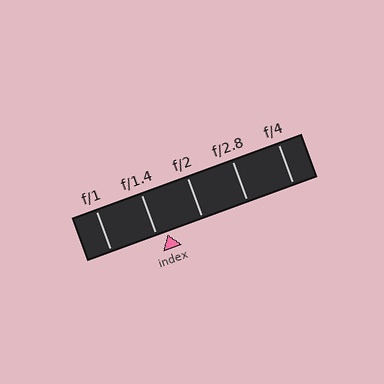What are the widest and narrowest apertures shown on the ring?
The widest aperture shown is f/1 and the narrowest is f/4.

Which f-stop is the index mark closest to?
The index mark is closest to f/1.4.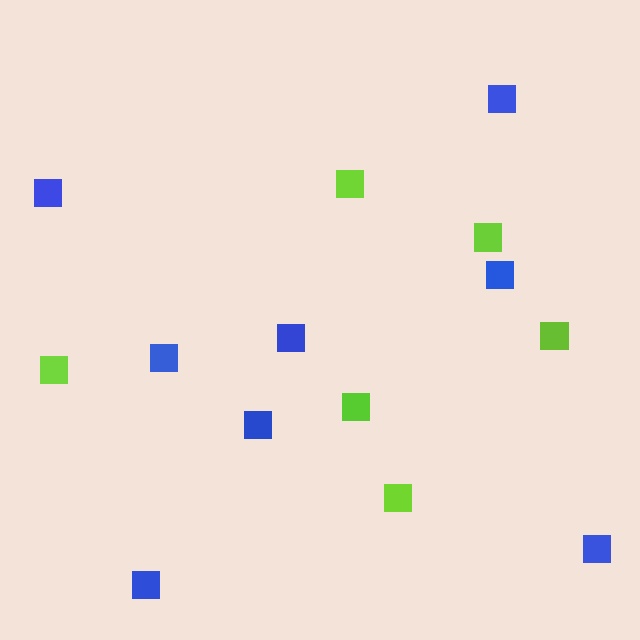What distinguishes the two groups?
There are 2 groups: one group of lime squares (6) and one group of blue squares (8).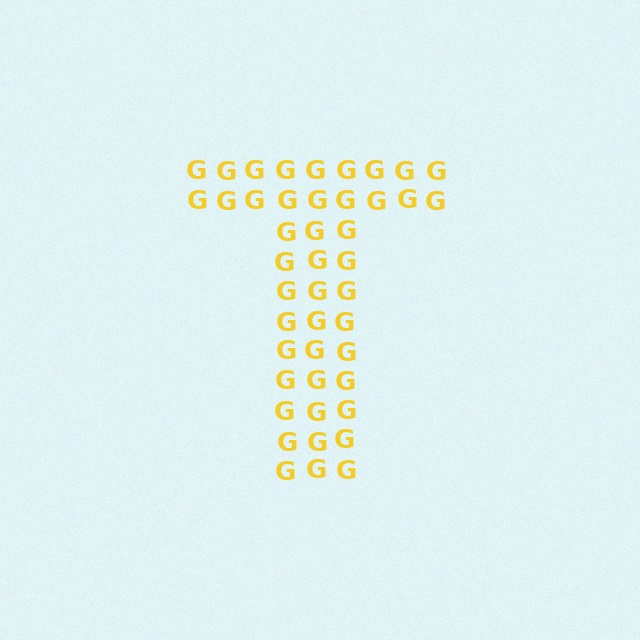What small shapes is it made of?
It is made of small letter G's.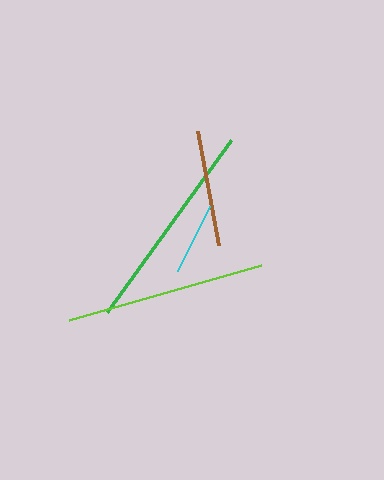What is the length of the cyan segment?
The cyan segment is approximately 72 pixels long.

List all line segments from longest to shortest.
From longest to shortest: green, lime, brown, cyan.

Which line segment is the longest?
The green line is the longest at approximately 212 pixels.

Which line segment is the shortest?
The cyan line is the shortest at approximately 72 pixels.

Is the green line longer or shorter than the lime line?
The green line is longer than the lime line.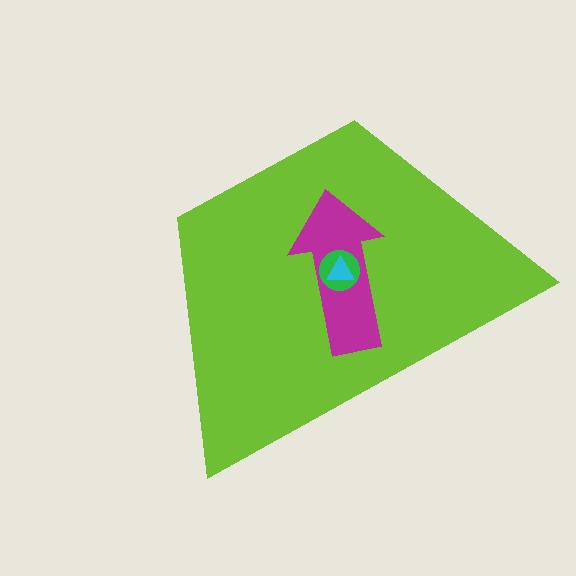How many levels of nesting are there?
4.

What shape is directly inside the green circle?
The cyan triangle.